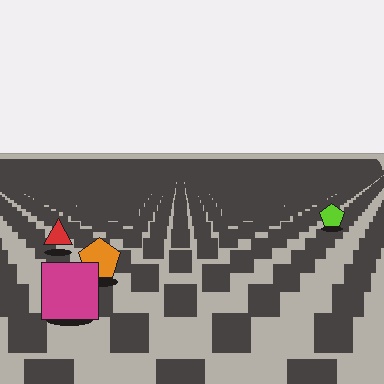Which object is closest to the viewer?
The magenta square is closest. The texture marks near it are larger and more spread out.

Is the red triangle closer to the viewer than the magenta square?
No. The magenta square is closer — you can tell from the texture gradient: the ground texture is coarser near it.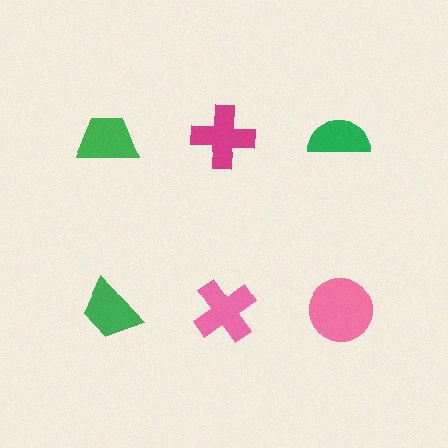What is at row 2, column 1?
A green trapezoid.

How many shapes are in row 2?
3 shapes.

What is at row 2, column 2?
A pink cross.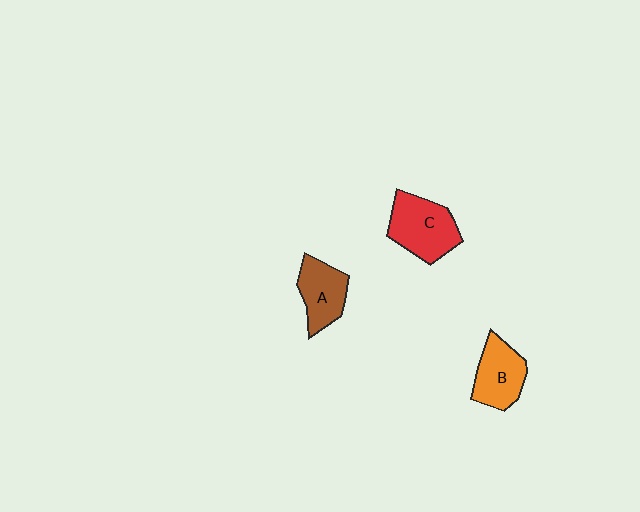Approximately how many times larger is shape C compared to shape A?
Approximately 1.3 times.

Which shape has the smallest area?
Shape A (brown).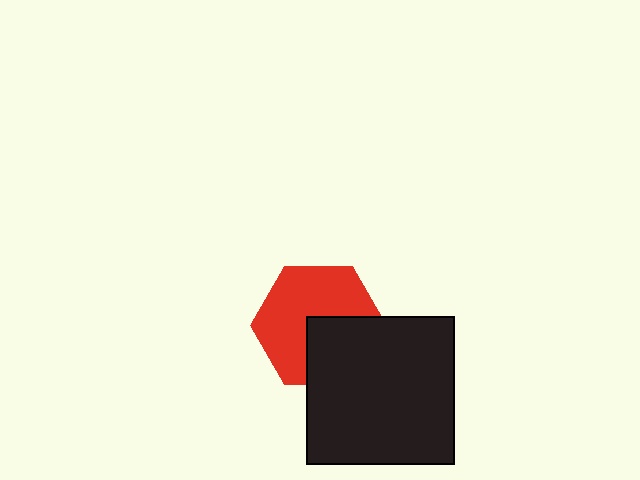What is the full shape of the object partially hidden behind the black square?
The partially hidden object is a red hexagon.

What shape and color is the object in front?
The object in front is a black square.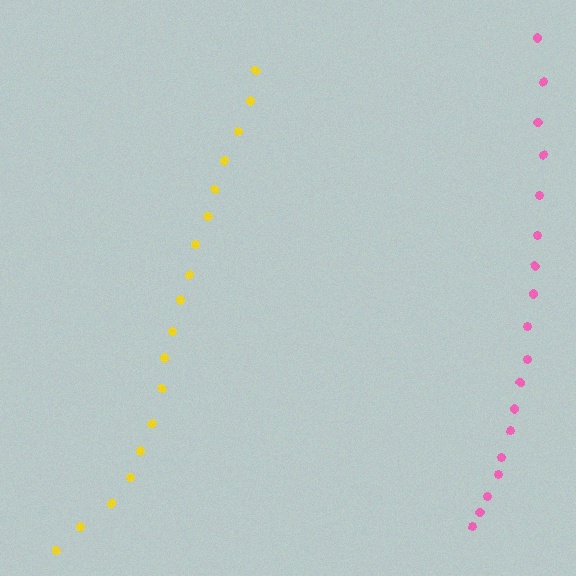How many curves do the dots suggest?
There are 2 distinct paths.